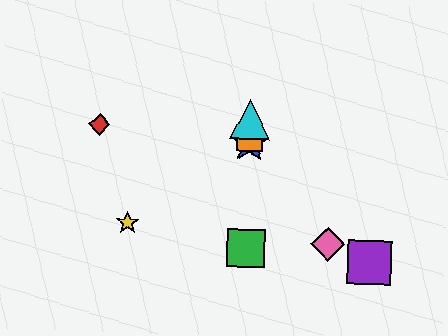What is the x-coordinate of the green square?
The green square is at x≈246.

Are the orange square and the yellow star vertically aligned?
No, the orange square is at x≈250 and the yellow star is at x≈128.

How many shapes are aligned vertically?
4 shapes (the blue star, the green square, the orange square, the cyan triangle) are aligned vertically.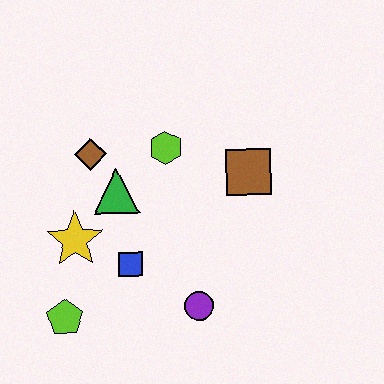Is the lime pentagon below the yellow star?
Yes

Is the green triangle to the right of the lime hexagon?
No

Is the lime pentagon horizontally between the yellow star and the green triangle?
No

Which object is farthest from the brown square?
The lime pentagon is farthest from the brown square.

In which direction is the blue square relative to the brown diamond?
The blue square is below the brown diamond.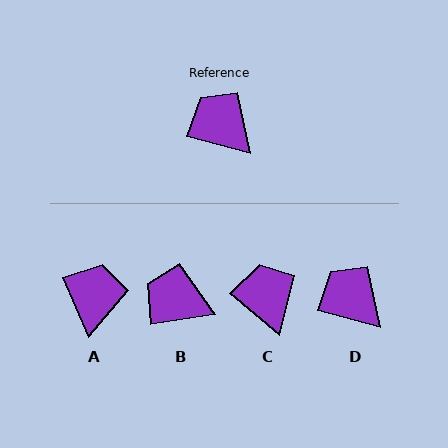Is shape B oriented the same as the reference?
No, it is off by about 24 degrees.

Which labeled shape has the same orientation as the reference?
D.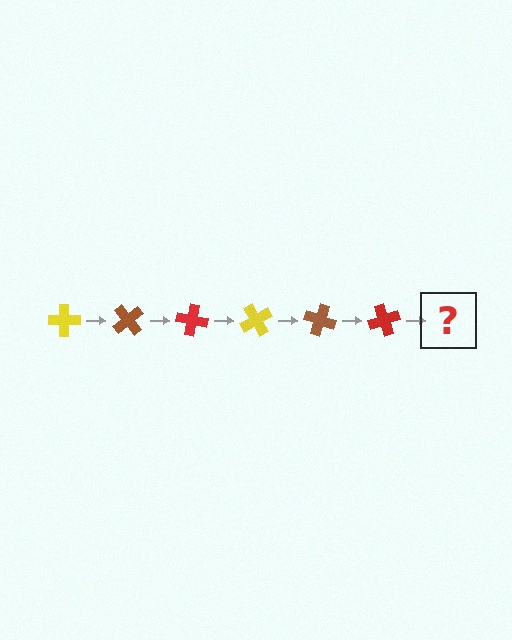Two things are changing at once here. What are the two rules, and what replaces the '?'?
The two rules are that it rotates 50 degrees each step and the color cycles through yellow, brown, and red. The '?' should be a yellow cross, rotated 300 degrees from the start.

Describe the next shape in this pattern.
It should be a yellow cross, rotated 300 degrees from the start.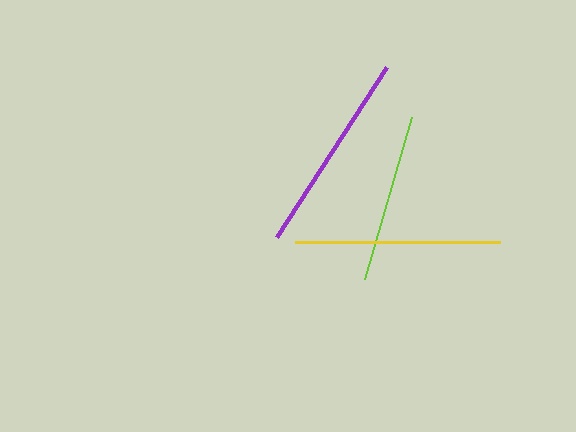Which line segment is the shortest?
The lime line is the shortest at approximately 169 pixels.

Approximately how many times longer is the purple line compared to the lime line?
The purple line is approximately 1.2 times the length of the lime line.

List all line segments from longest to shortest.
From longest to shortest: yellow, purple, lime.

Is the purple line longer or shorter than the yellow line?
The yellow line is longer than the purple line.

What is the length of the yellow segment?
The yellow segment is approximately 205 pixels long.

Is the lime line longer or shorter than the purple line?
The purple line is longer than the lime line.